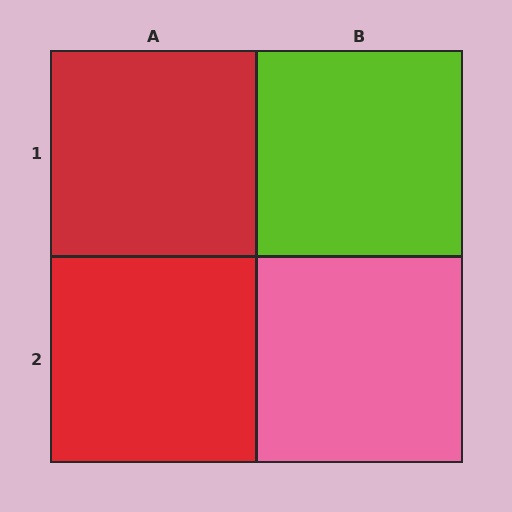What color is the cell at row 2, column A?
Red.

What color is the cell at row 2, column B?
Pink.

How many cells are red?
2 cells are red.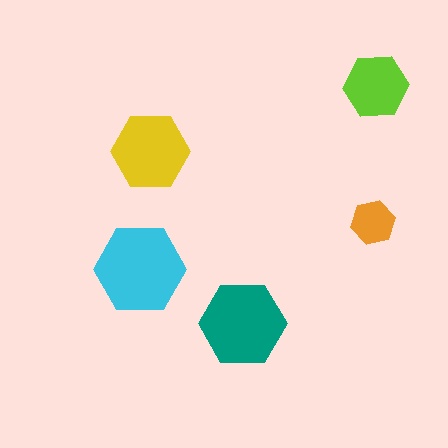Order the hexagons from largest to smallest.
the cyan one, the teal one, the yellow one, the lime one, the orange one.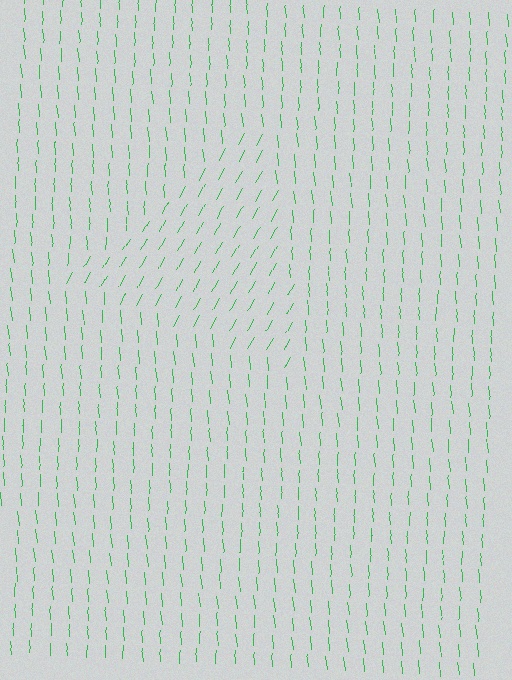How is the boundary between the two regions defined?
The boundary is defined purely by a change in line orientation (approximately 33 degrees difference). All lines are the same color and thickness.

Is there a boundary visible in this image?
Yes, there is a texture boundary formed by a change in line orientation.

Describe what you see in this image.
The image is filled with small green line segments. A triangle region in the image has lines oriented differently from the surrounding lines, creating a visible texture boundary.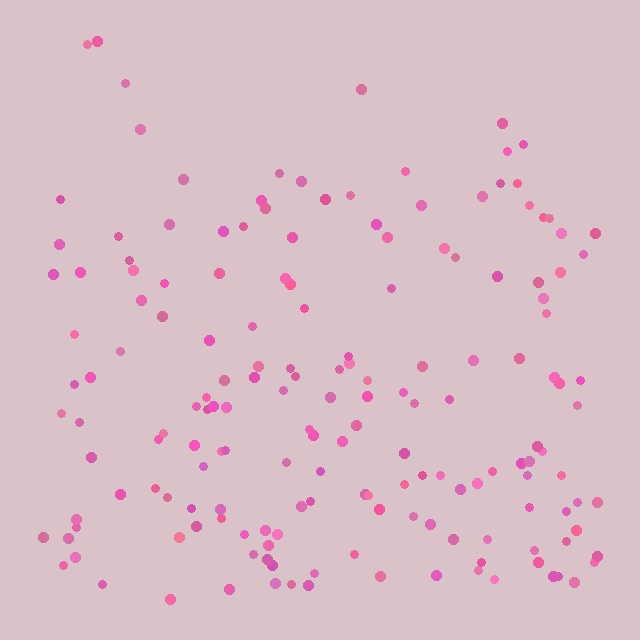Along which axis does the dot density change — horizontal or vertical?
Vertical.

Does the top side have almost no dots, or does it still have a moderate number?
Still a moderate number, just noticeably fewer than the bottom.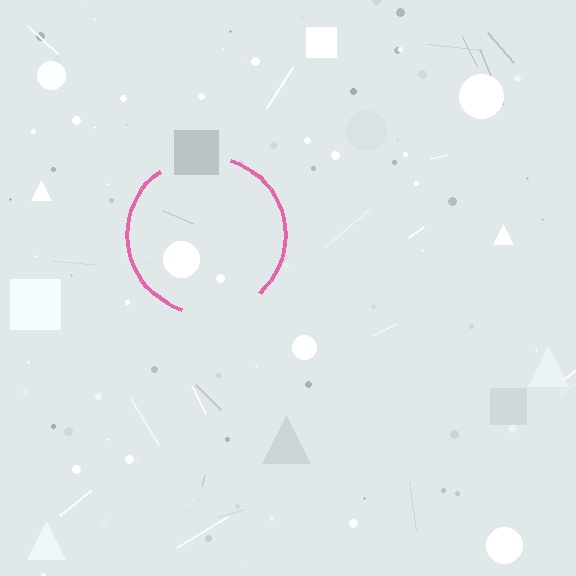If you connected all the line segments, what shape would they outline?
They would outline a circle.